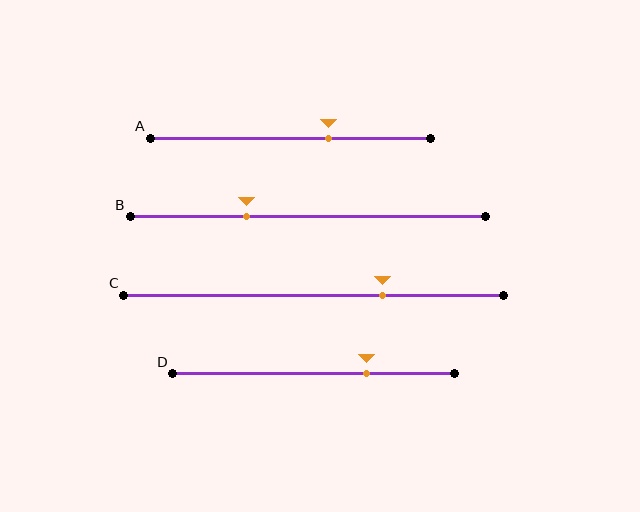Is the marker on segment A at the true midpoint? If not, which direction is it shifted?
No, the marker on segment A is shifted to the right by about 14% of the segment length.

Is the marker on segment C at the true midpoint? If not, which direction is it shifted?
No, the marker on segment C is shifted to the right by about 18% of the segment length.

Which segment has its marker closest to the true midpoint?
Segment A has its marker closest to the true midpoint.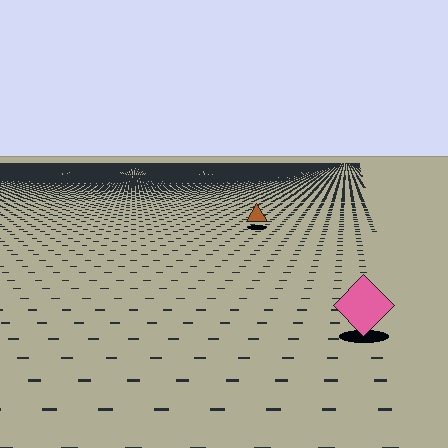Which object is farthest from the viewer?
The brown triangle is farthest from the viewer. It appears smaller and the ground texture around it is denser.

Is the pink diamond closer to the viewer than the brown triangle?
Yes. The pink diamond is closer — you can tell from the texture gradient: the ground texture is coarser near it.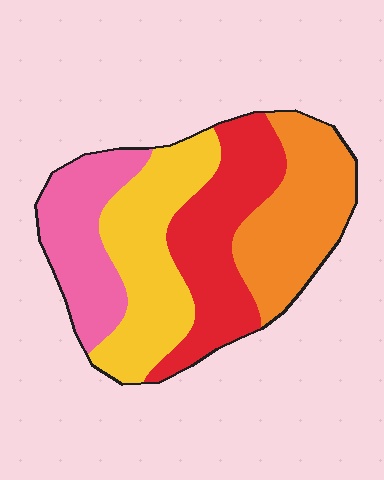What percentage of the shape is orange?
Orange takes up between a quarter and a half of the shape.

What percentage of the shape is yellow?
Yellow covers roughly 30% of the shape.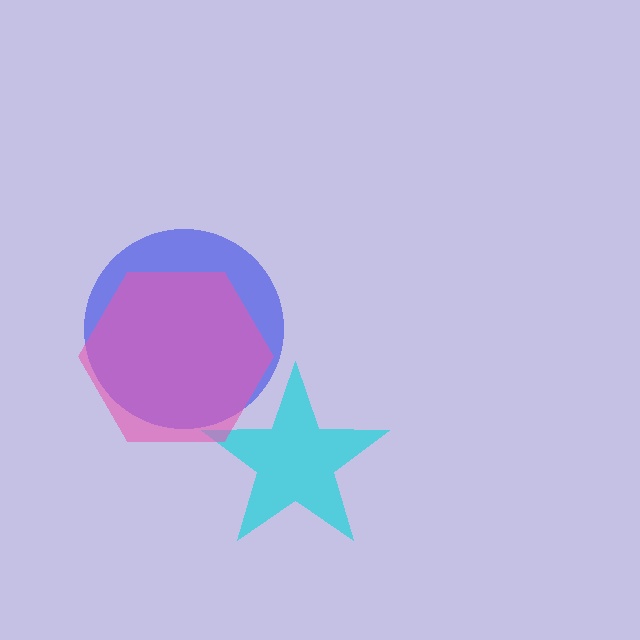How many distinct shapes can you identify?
There are 3 distinct shapes: a cyan star, a blue circle, a pink hexagon.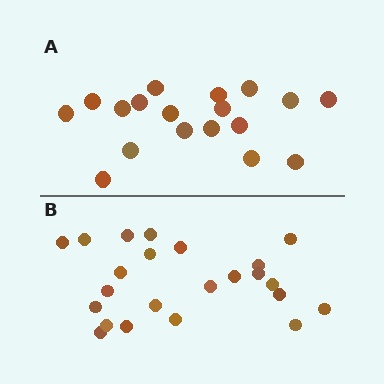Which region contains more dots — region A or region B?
Region B (the bottom region) has more dots.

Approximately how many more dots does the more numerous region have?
Region B has about 5 more dots than region A.